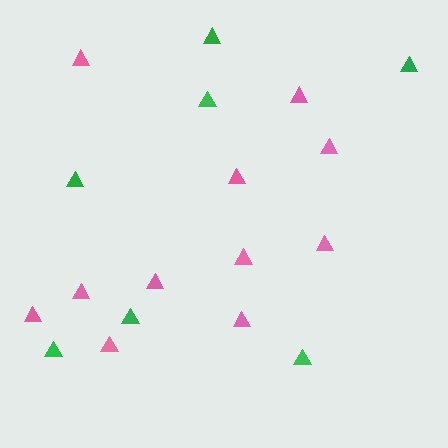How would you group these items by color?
There are 2 groups: one group of green triangles (7) and one group of pink triangles (11).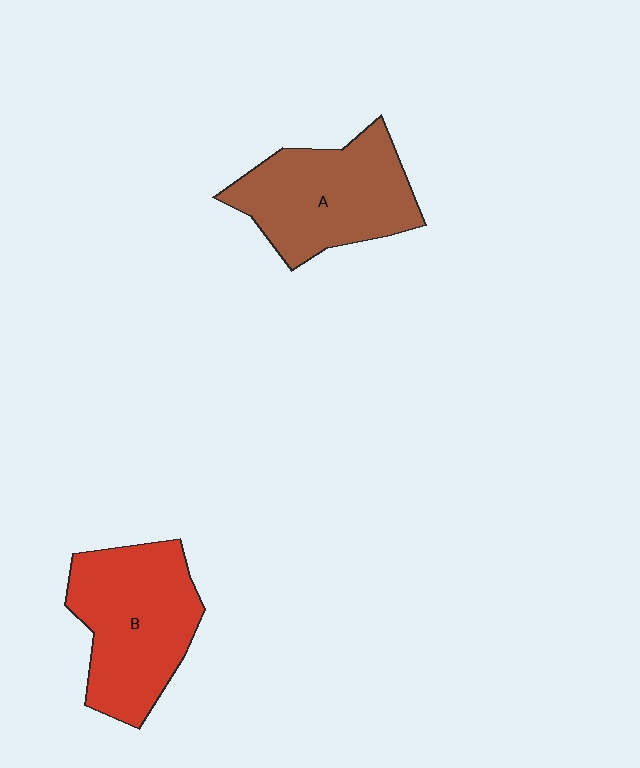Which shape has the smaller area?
Shape A (brown).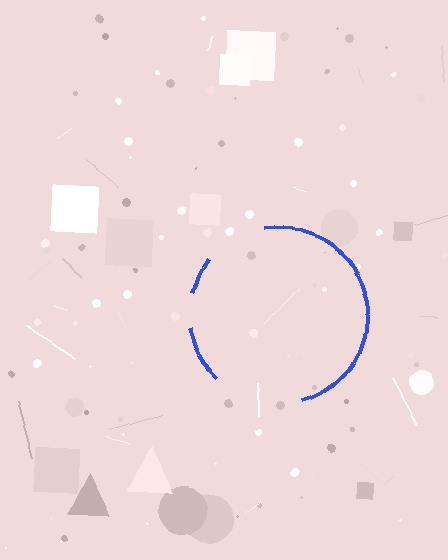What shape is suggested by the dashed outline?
The dashed outline suggests a circle.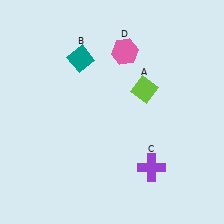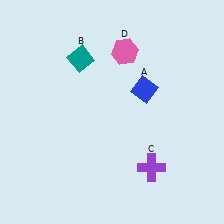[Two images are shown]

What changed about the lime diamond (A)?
In Image 1, A is lime. In Image 2, it changed to blue.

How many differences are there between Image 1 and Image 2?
There is 1 difference between the two images.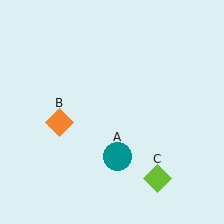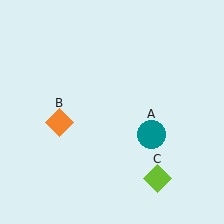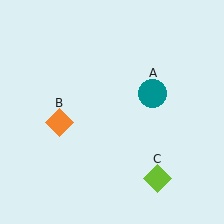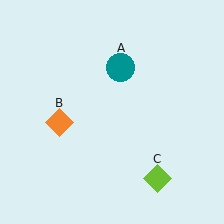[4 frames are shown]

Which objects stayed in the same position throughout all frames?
Orange diamond (object B) and lime diamond (object C) remained stationary.